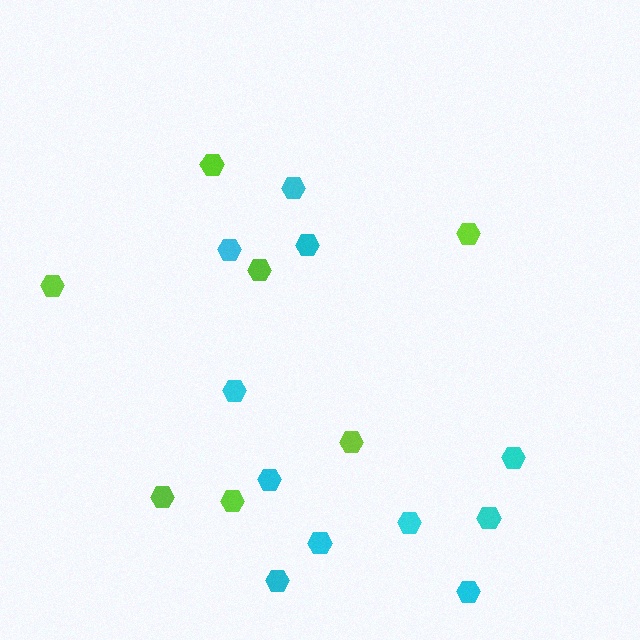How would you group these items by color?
There are 2 groups: one group of lime hexagons (7) and one group of cyan hexagons (11).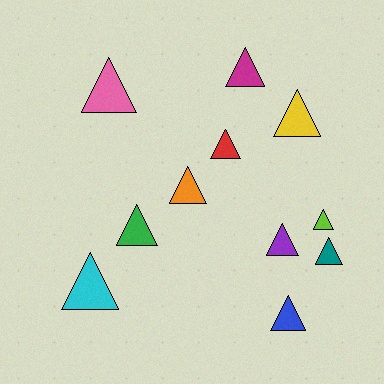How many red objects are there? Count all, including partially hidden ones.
There is 1 red object.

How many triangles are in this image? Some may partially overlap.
There are 11 triangles.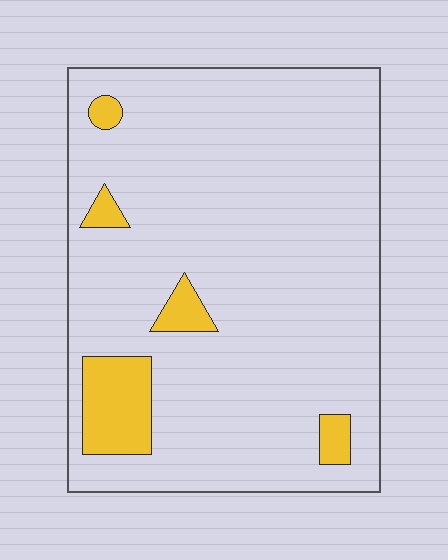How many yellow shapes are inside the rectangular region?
5.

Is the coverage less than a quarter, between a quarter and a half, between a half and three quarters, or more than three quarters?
Less than a quarter.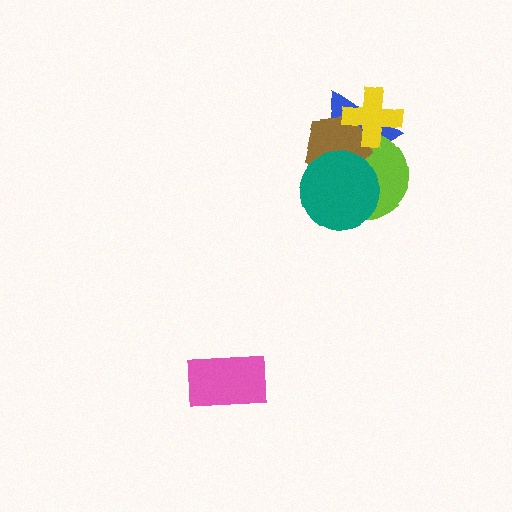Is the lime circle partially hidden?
Yes, it is partially covered by another shape.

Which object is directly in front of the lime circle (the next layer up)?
The brown pentagon is directly in front of the lime circle.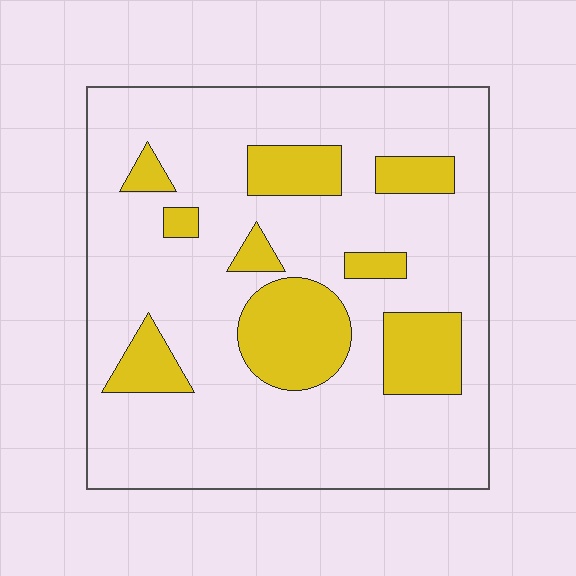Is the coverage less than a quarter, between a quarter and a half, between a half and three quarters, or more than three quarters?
Less than a quarter.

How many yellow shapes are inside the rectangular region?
9.